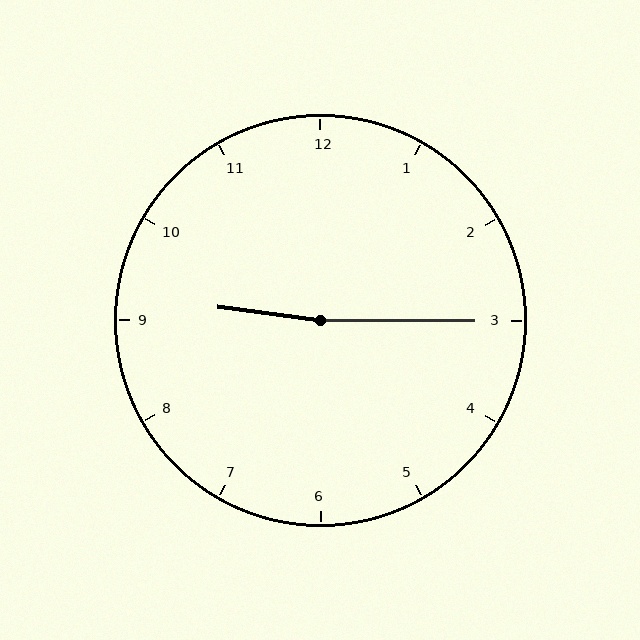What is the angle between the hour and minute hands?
Approximately 172 degrees.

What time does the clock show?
9:15.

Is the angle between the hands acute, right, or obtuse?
It is obtuse.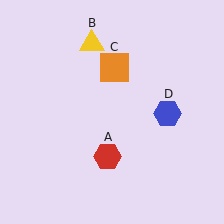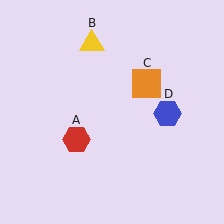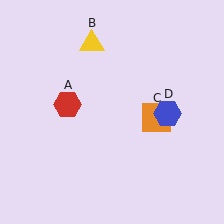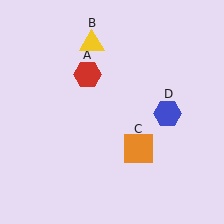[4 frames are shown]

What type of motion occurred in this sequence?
The red hexagon (object A), orange square (object C) rotated clockwise around the center of the scene.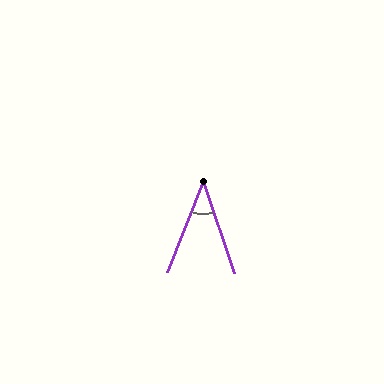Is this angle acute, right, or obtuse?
It is acute.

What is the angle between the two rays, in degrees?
Approximately 40 degrees.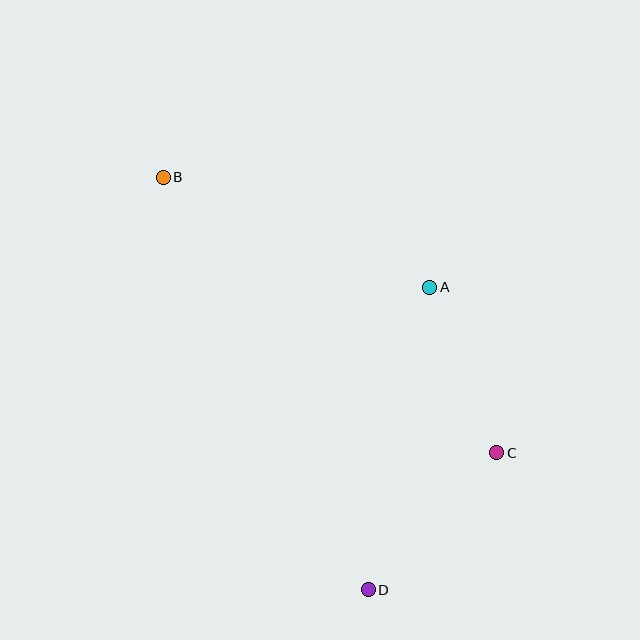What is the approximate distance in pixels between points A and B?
The distance between A and B is approximately 288 pixels.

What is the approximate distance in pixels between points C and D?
The distance between C and D is approximately 188 pixels.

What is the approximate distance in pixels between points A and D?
The distance between A and D is approximately 308 pixels.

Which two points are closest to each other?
Points A and C are closest to each other.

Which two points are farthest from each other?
Points B and D are farthest from each other.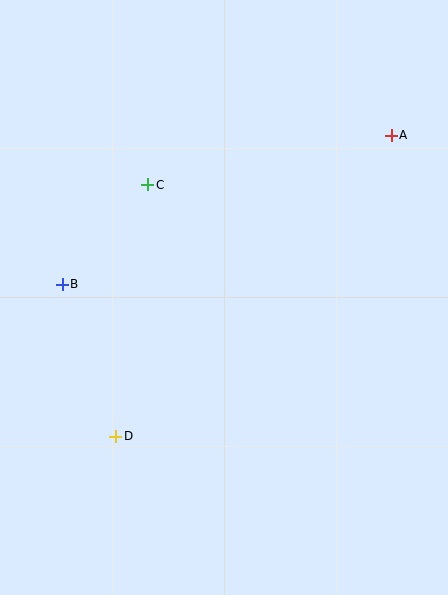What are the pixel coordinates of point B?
Point B is at (62, 284).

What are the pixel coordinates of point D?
Point D is at (116, 436).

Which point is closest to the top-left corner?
Point C is closest to the top-left corner.